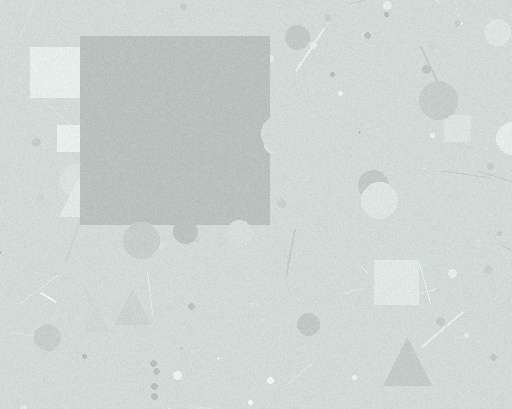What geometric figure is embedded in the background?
A square is embedded in the background.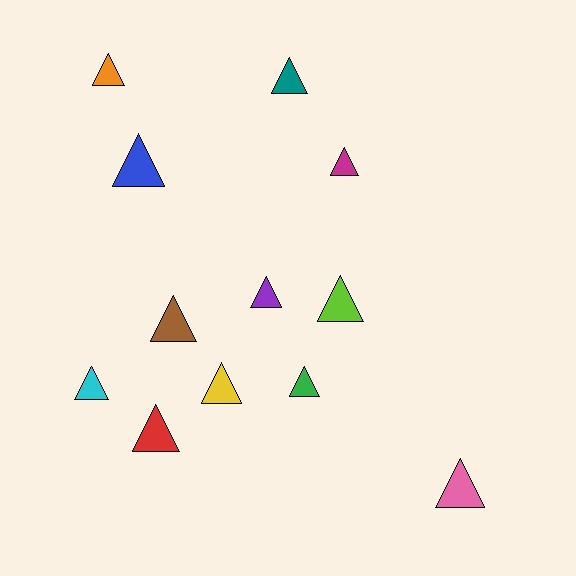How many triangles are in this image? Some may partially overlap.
There are 12 triangles.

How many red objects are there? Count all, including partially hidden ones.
There is 1 red object.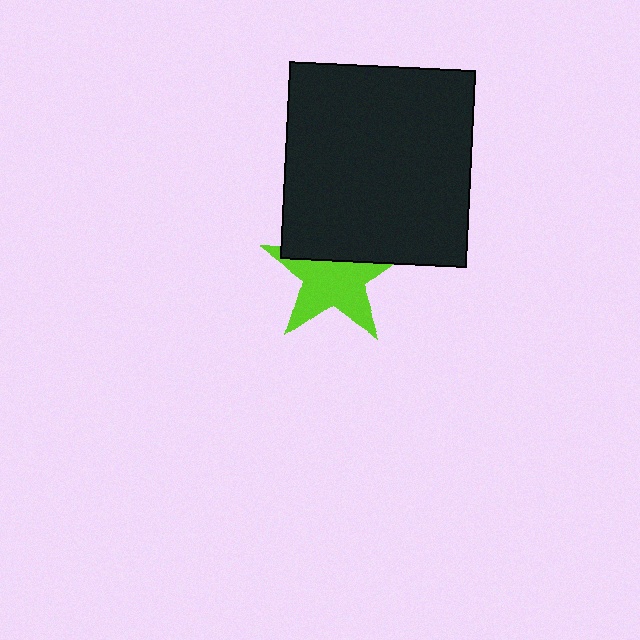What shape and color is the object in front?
The object in front is a black rectangle.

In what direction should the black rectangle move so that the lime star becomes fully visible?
The black rectangle should move up. That is the shortest direction to clear the overlap and leave the lime star fully visible.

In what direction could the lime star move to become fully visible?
The lime star could move down. That would shift it out from behind the black rectangle entirely.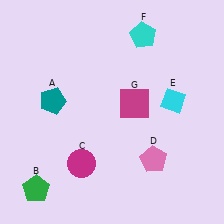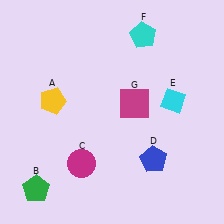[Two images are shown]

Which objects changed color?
A changed from teal to yellow. D changed from pink to blue.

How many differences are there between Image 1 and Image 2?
There are 2 differences between the two images.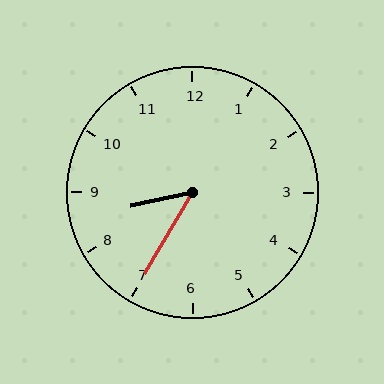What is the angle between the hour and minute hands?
Approximately 48 degrees.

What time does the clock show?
8:35.